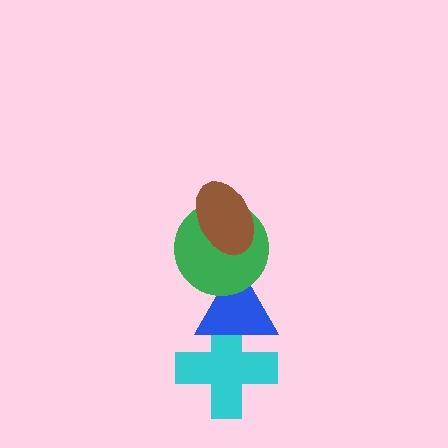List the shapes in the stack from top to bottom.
From top to bottom: the brown ellipse, the green circle, the blue triangle, the cyan cross.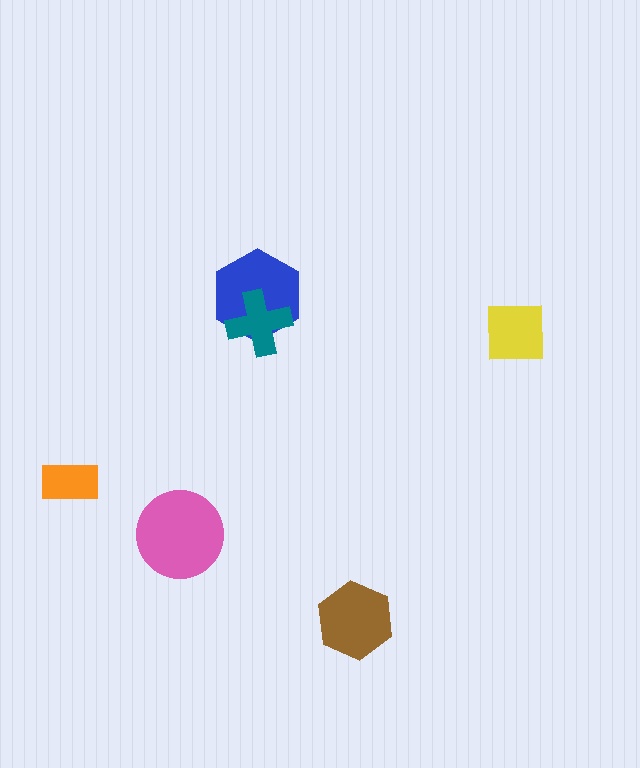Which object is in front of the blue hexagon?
The teal cross is in front of the blue hexagon.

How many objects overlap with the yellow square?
0 objects overlap with the yellow square.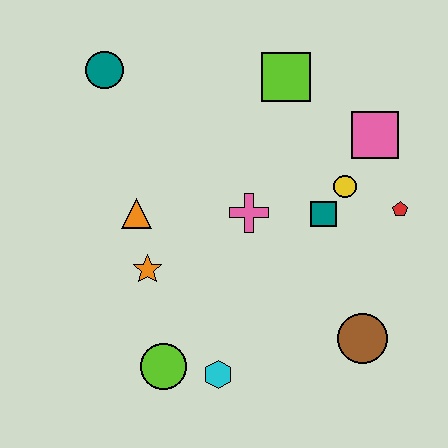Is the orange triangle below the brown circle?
No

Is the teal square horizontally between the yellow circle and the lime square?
Yes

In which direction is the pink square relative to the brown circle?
The pink square is above the brown circle.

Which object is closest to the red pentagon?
The yellow circle is closest to the red pentagon.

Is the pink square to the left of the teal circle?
No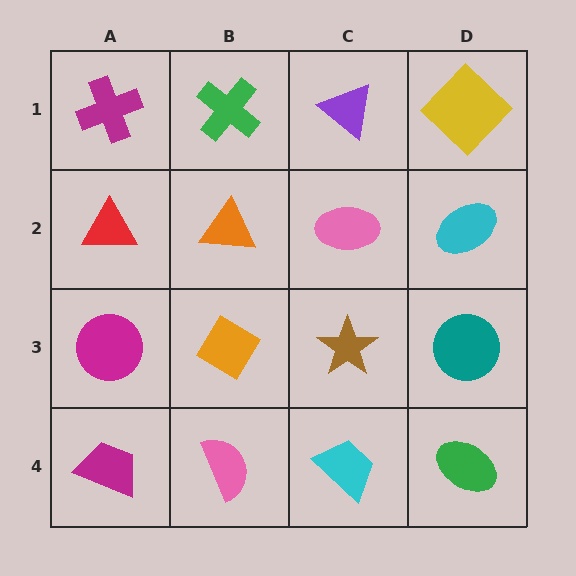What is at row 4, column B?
A pink semicircle.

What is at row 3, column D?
A teal circle.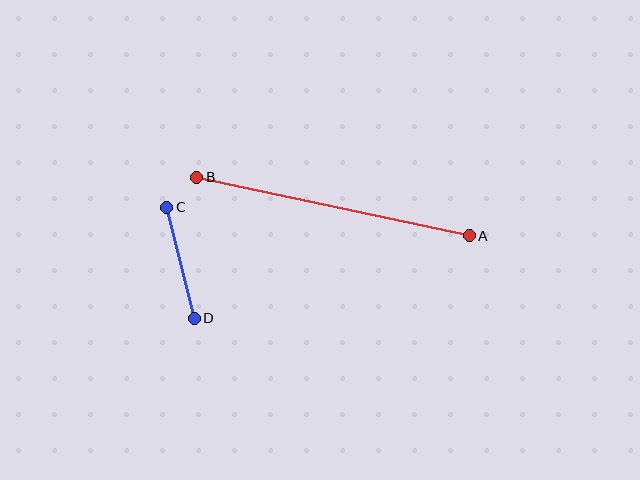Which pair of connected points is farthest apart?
Points A and B are farthest apart.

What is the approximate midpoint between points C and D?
The midpoint is at approximately (180, 263) pixels.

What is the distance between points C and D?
The distance is approximately 115 pixels.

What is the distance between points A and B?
The distance is approximately 278 pixels.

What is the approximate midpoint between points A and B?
The midpoint is at approximately (333, 206) pixels.